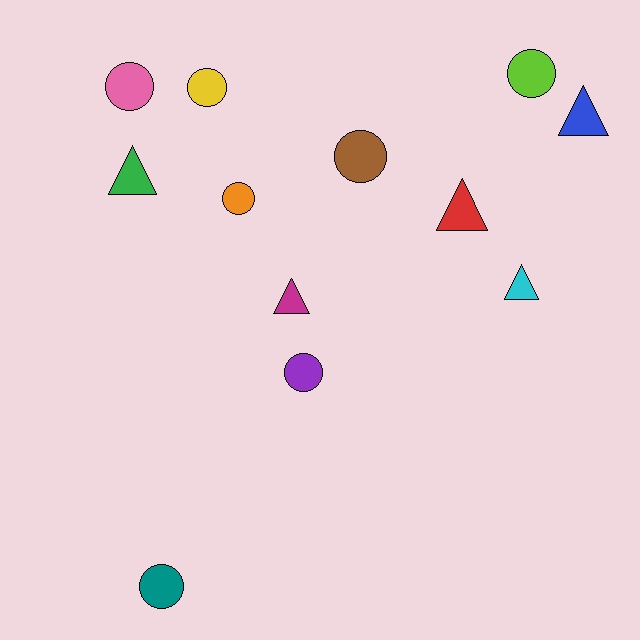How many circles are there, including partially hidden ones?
There are 7 circles.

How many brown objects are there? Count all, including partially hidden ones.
There is 1 brown object.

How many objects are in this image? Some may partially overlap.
There are 12 objects.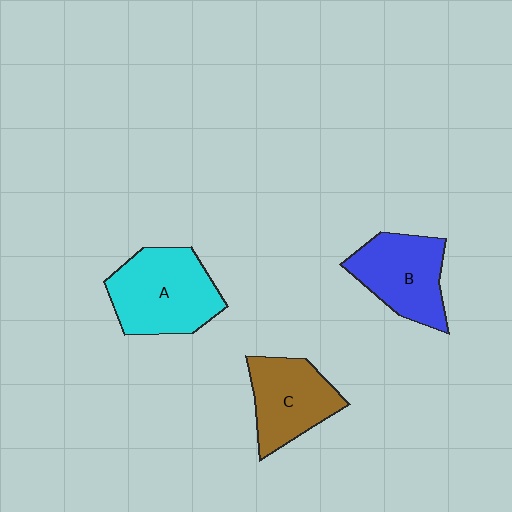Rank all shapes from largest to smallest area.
From largest to smallest: A (cyan), B (blue), C (brown).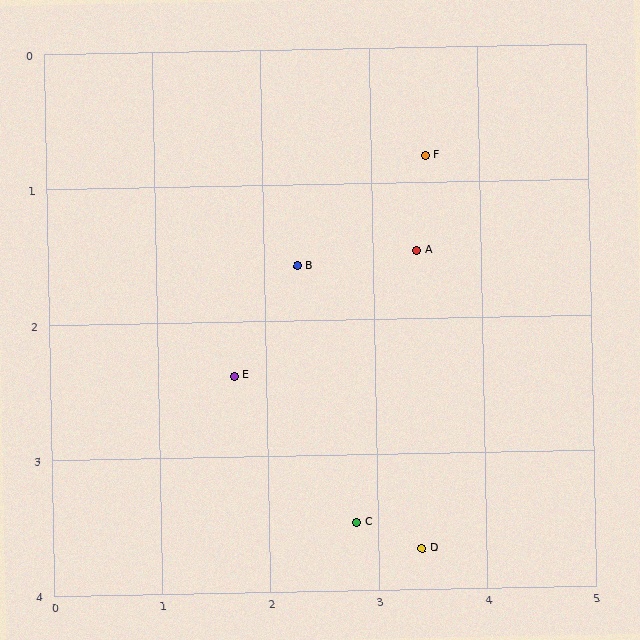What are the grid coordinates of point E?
Point E is at approximately (1.7, 2.4).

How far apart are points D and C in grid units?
Points D and C are about 0.6 grid units apart.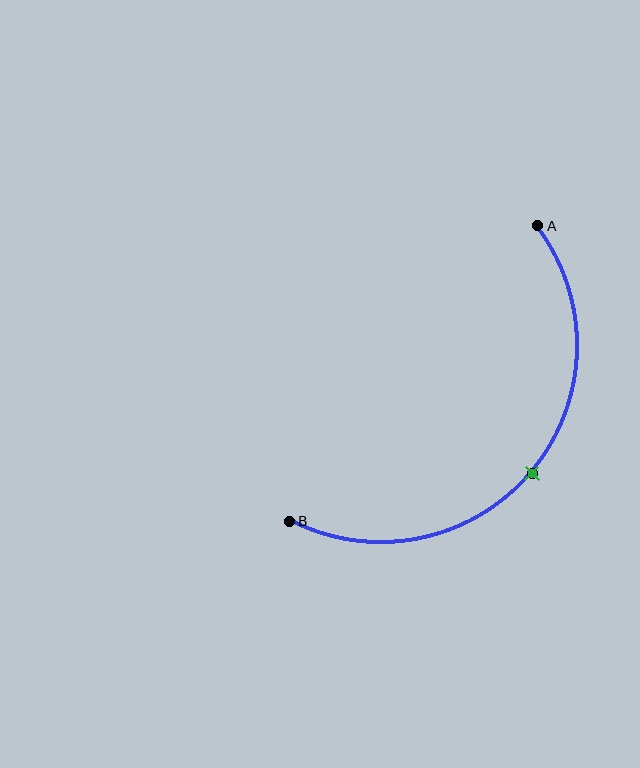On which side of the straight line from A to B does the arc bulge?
The arc bulges below and to the right of the straight line connecting A and B.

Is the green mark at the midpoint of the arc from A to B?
Yes. The green mark lies on the arc at equal arc-length from both A and B — it is the arc midpoint.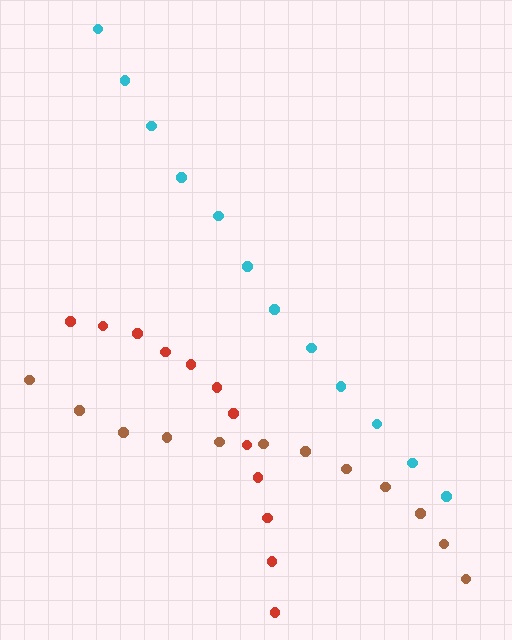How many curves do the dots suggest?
There are 3 distinct paths.